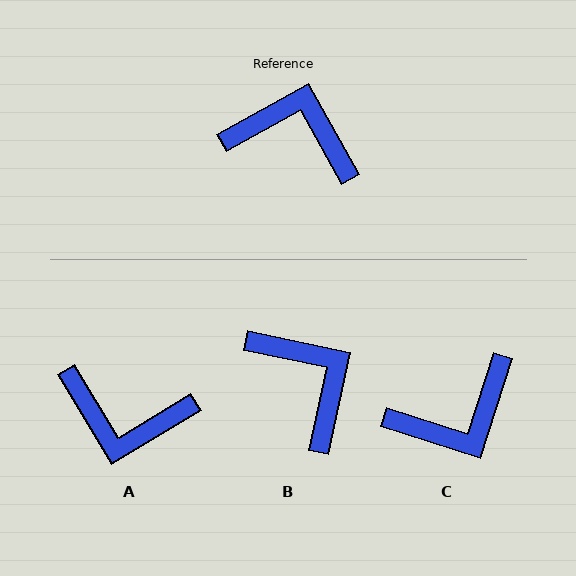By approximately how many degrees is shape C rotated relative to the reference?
Approximately 137 degrees clockwise.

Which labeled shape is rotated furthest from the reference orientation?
A, about 178 degrees away.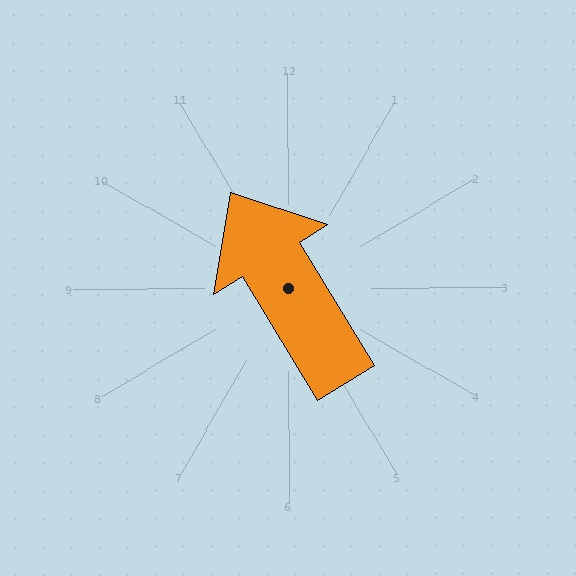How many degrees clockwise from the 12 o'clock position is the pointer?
Approximately 329 degrees.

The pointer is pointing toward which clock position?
Roughly 11 o'clock.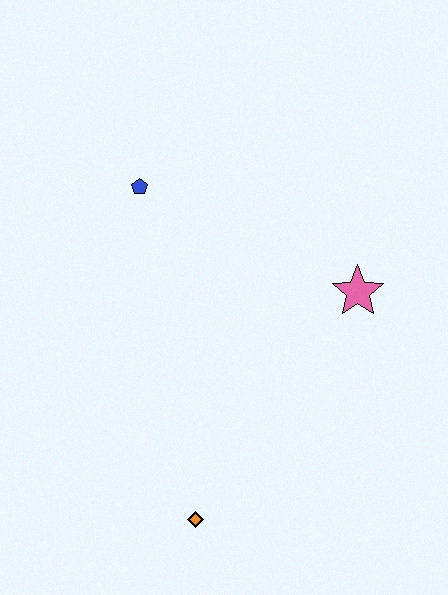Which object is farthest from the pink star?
The orange diamond is farthest from the pink star.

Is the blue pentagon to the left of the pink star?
Yes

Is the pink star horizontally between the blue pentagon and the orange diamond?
No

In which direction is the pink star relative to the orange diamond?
The pink star is above the orange diamond.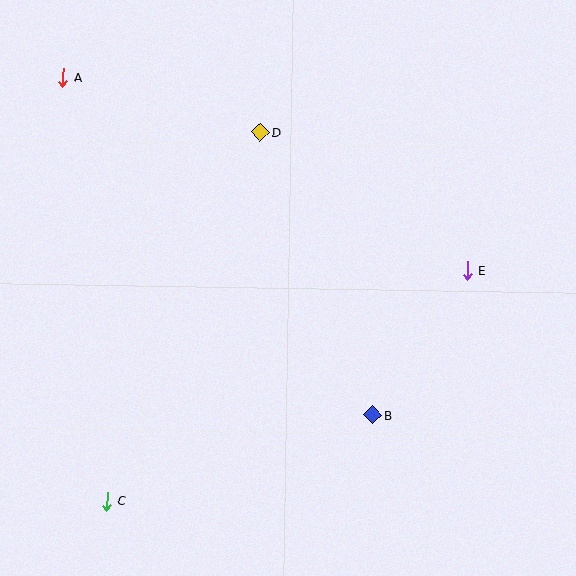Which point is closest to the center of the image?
Point B at (373, 415) is closest to the center.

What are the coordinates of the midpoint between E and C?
The midpoint between E and C is at (287, 386).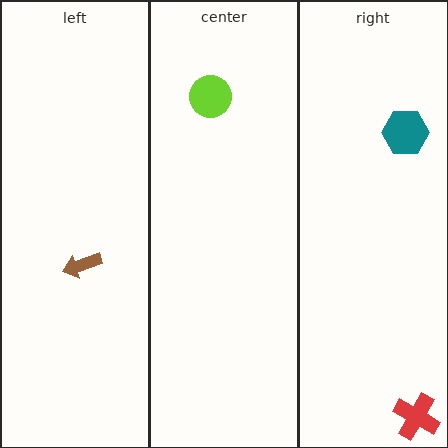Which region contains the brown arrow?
The left region.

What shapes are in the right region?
The teal hexagon, the red cross.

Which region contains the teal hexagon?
The right region.